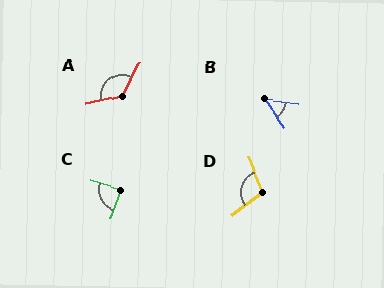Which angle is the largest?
A, at approximately 130 degrees.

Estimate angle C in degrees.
Approximately 88 degrees.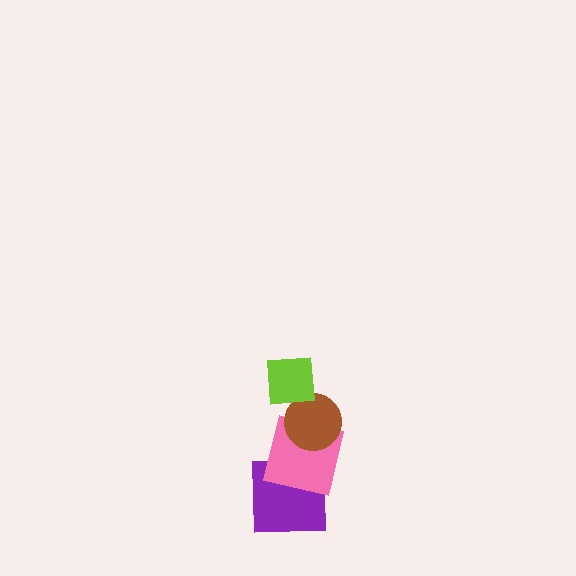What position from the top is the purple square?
The purple square is 4th from the top.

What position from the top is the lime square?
The lime square is 1st from the top.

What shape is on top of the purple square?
The pink square is on top of the purple square.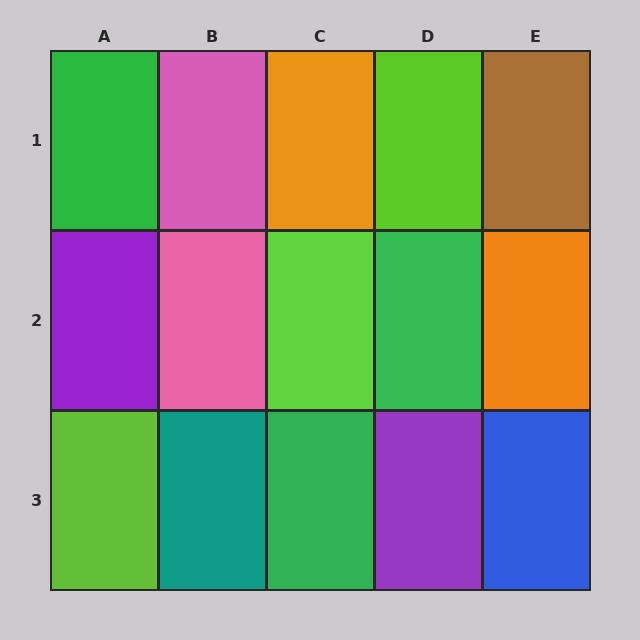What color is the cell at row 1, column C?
Orange.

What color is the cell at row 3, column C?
Green.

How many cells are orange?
2 cells are orange.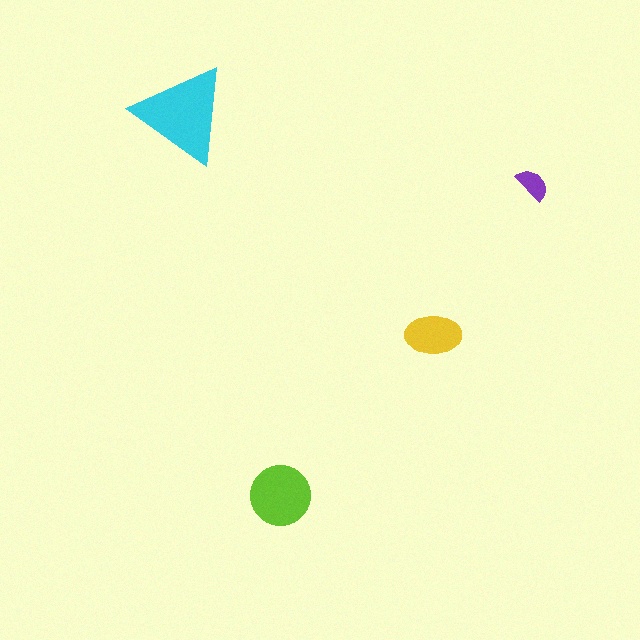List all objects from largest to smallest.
The cyan triangle, the lime circle, the yellow ellipse, the purple semicircle.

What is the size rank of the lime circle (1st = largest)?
2nd.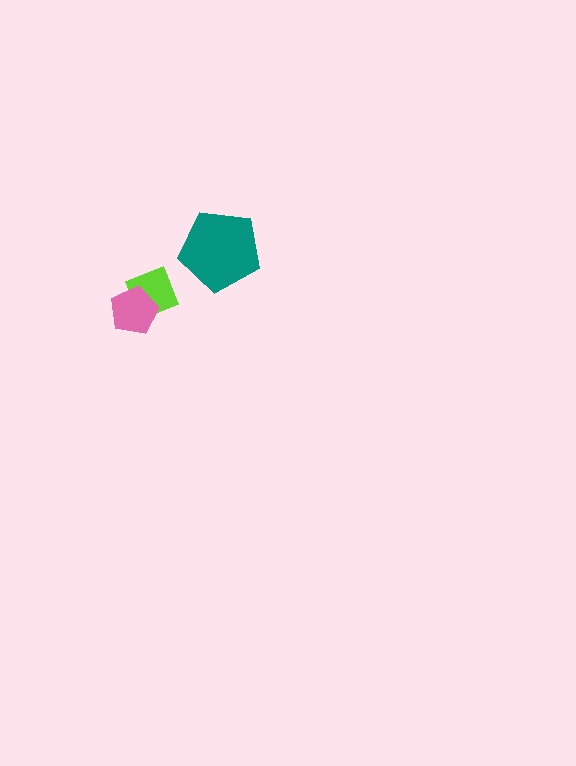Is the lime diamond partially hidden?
Yes, it is partially covered by another shape.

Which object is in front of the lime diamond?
The pink pentagon is in front of the lime diamond.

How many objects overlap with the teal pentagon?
0 objects overlap with the teal pentagon.